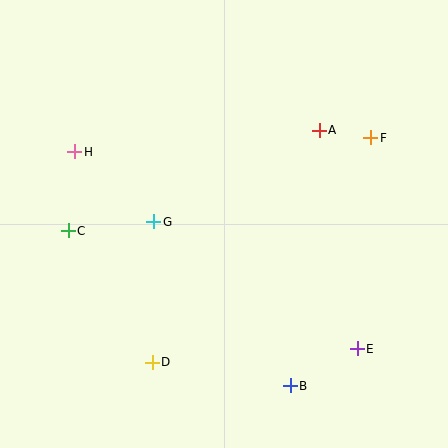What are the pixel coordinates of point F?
Point F is at (371, 138).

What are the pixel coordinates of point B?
Point B is at (290, 386).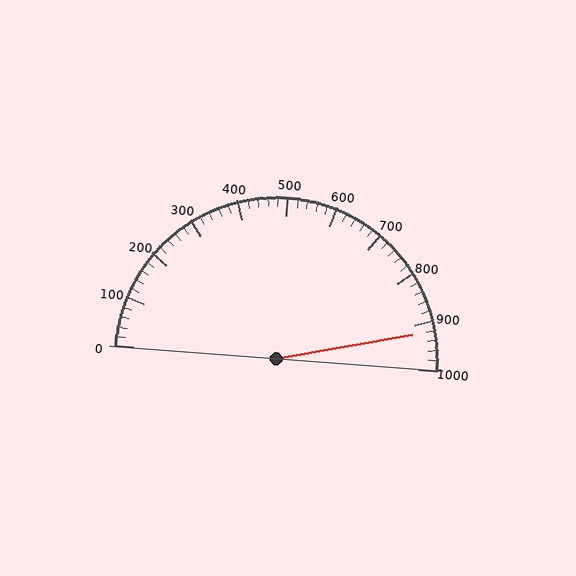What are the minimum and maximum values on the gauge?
The gauge ranges from 0 to 1000.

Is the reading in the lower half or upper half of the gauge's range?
The reading is in the upper half of the range (0 to 1000).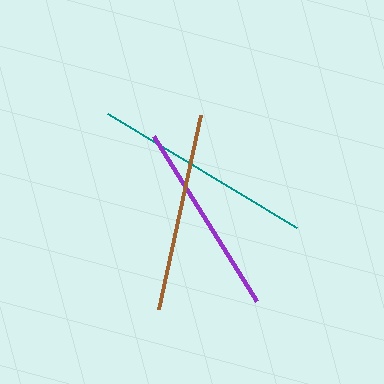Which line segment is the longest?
The teal line is the longest at approximately 220 pixels.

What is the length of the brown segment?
The brown segment is approximately 199 pixels long.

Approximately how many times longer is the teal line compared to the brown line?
The teal line is approximately 1.1 times the length of the brown line.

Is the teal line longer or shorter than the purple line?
The teal line is longer than the purple line.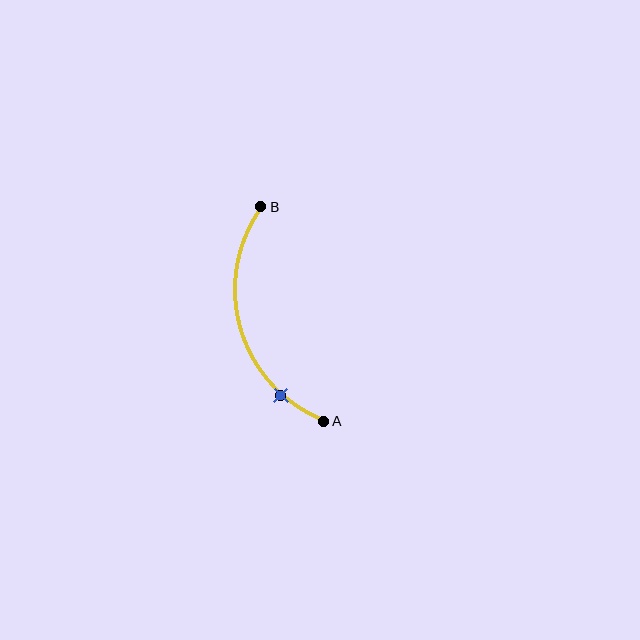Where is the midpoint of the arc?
The arc midpoint is the point on the curve farthest from the straight line joining A and B. It sits to the left of that line.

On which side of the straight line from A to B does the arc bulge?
The arc bulges to the left of the straight line connecting A and B.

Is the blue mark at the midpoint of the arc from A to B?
No. The blue mark lies on the arc but is closer to endpoint A. The arc midpoint would be at the point on the curve equidistant along the arc from both A and B.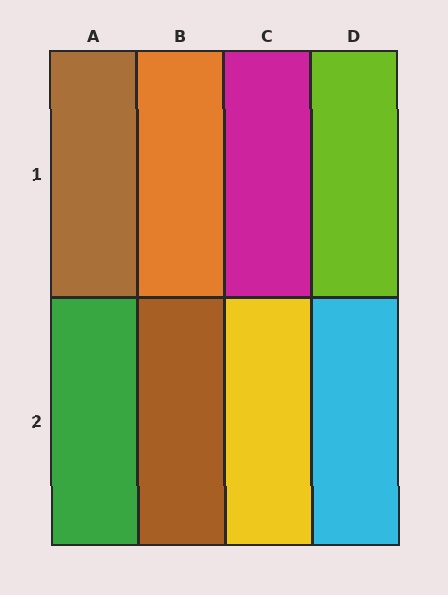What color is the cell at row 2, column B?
Brown.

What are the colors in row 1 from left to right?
Brown, orange, magenta, lime.